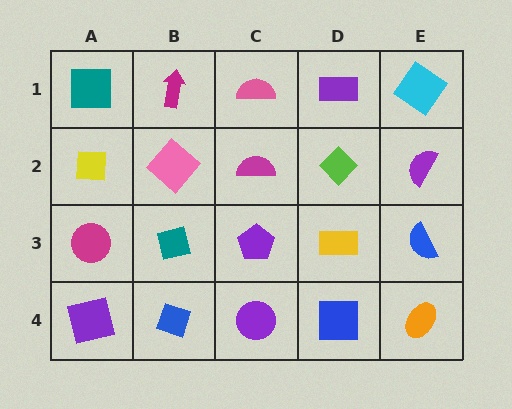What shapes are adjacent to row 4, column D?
A yellow rectangle (row 3, column D), a purple circle (row 4, column C), an orange ellipse (row 4, column E).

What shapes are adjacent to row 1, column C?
A magenta semicircle (row 2, column C), a magenta arrow (row 1, column B), a purple rectangle (row 1, column D).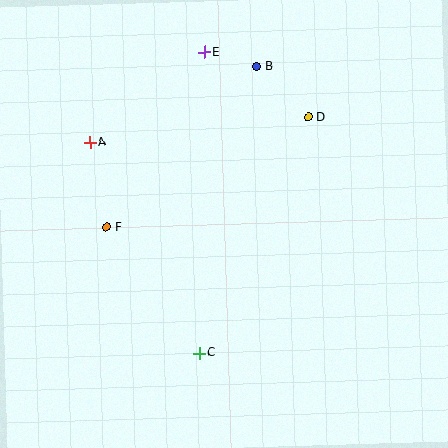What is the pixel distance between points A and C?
The distance between A and C is 238 pixels.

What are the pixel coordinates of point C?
Point C is at (199, 353).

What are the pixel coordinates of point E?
Point E is at (204, 52).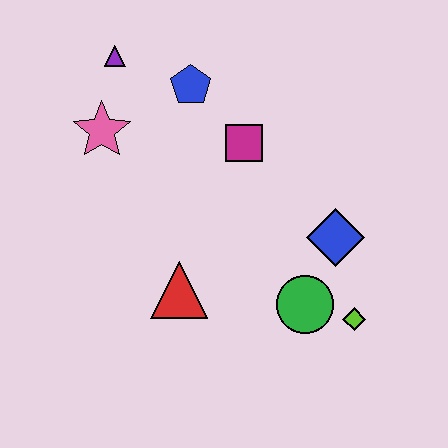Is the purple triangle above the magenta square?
Yes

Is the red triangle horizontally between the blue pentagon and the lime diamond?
No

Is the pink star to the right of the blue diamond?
No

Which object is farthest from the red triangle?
The purple triangle is farthest from the red triangle.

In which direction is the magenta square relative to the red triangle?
The magenta square is above the red triangle.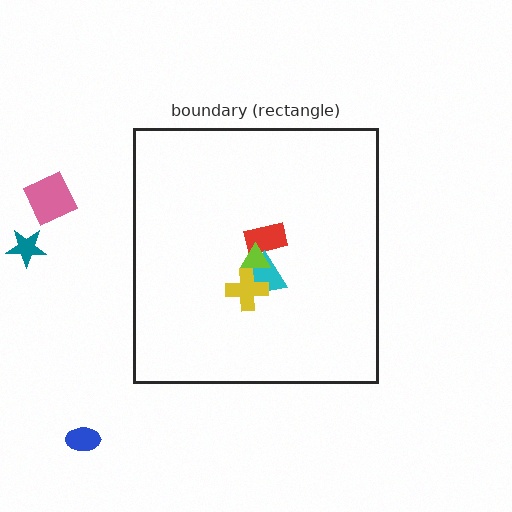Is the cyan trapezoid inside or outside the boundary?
Inside.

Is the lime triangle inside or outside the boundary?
Inside.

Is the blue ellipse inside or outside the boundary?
Outside.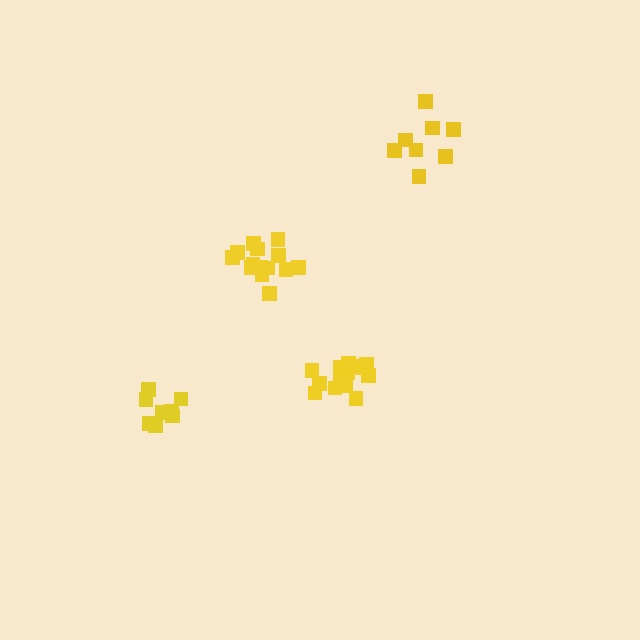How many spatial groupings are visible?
There are 4 spatial groupings.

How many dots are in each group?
Group 1: 14 dots, Group 2: 8 dots, Group 3: 14 dots, Group 4: 8 dots (44 total).